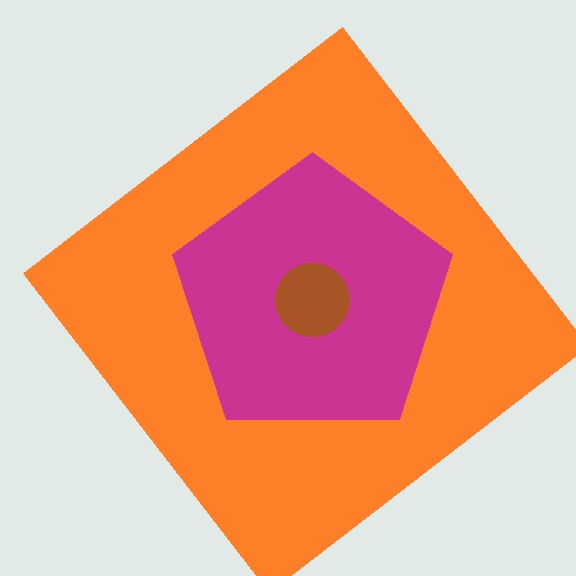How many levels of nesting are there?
3.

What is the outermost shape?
The orange diamond.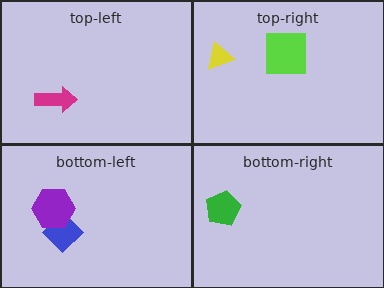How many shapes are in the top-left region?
1.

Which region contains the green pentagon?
The bottom-right region.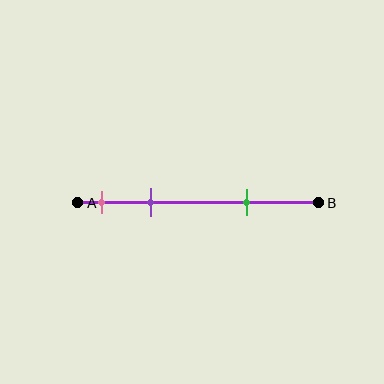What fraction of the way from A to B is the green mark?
The green mark is approximately 70% (0.7) of the way from A to B.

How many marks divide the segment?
There are 3 marks dividing the segment.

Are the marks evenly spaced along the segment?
No, the marks are not evenly spaced.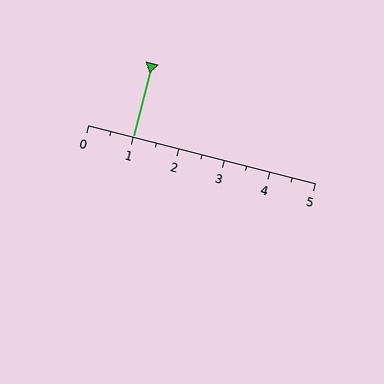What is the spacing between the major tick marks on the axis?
The major ticks are spaced 1 apart.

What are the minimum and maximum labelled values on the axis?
The axis runs from 0 to 5.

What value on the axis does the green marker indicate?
The marker indicates approximately 1.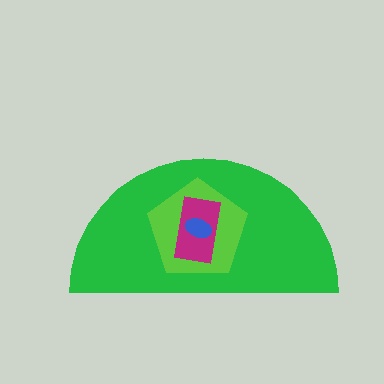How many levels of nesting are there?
4.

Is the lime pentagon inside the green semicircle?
Yes.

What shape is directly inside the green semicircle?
The lime pentagon.